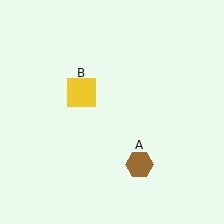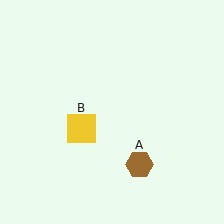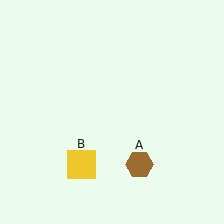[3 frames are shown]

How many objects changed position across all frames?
1 object changed position: yellow square (object B).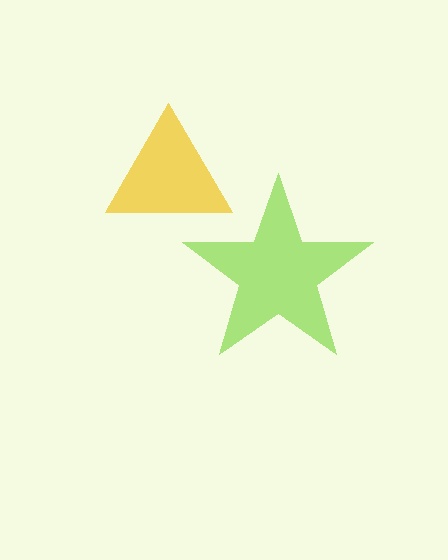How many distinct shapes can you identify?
There are 2 distinct shapes: a lime star, a yellow triangle.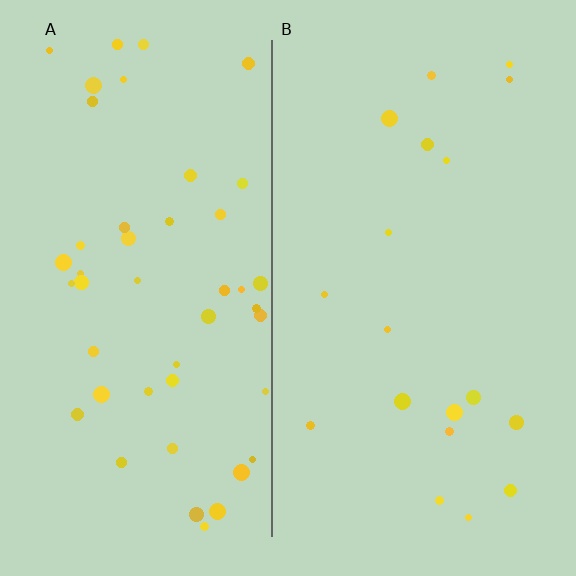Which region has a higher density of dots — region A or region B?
A (the left).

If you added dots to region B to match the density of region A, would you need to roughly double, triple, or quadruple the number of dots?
Approximately double.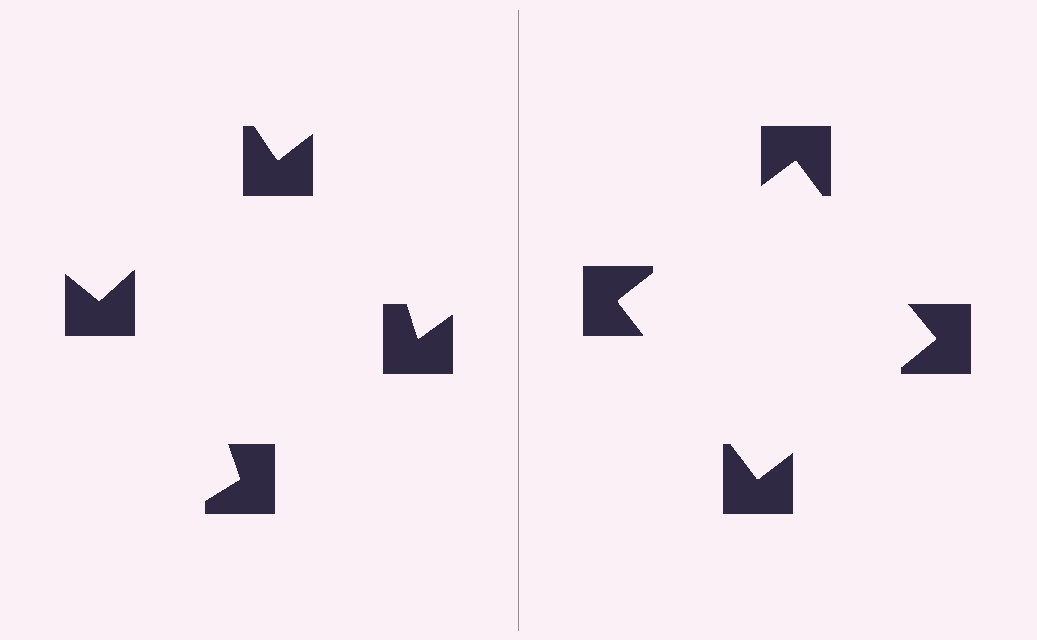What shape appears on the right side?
An illusory square.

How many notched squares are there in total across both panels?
8 — 4 on each side.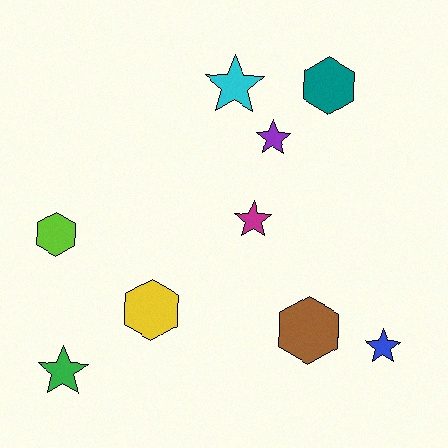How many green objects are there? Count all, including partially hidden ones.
There is 1 green object.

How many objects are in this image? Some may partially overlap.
There are 9 objects.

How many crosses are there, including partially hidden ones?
There are no crosses.